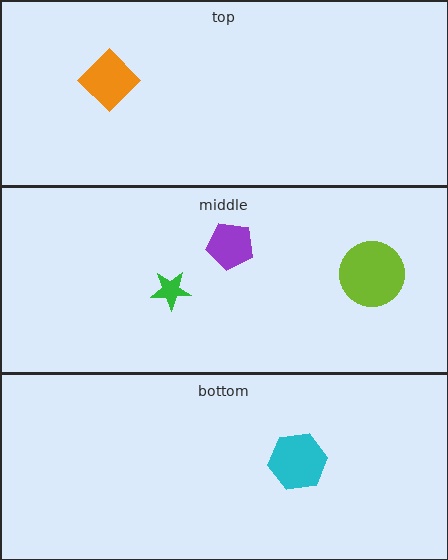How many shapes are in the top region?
1.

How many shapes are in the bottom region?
1.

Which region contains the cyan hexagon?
The bottom region.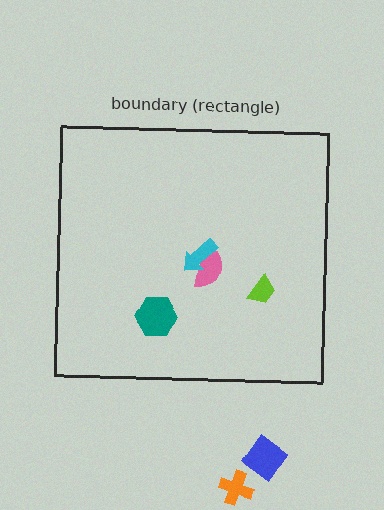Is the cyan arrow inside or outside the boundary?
Inside.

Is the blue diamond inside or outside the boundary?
Outside.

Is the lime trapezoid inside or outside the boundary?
Inside.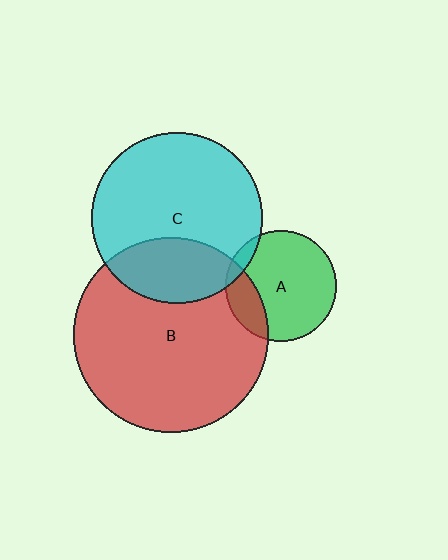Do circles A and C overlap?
Yes.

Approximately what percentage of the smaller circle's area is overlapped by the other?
Approximately 10%.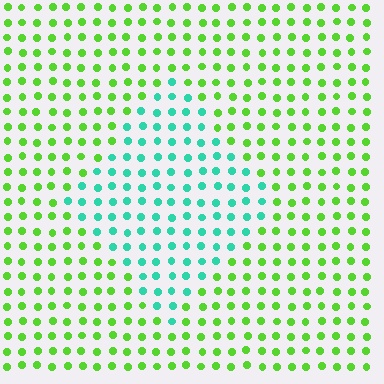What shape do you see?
I see a diamond.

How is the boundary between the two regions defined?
The boundary is defined purely by a slight shift in hue (about 58 degrees). Spacing, size, and orientation are identical on both sides.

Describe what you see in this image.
The image is filled with small lime elements in a uniform arrangement. A diamond-shaped region is visible where the elements are tinted to a slightly different hue, forming a subtle color boundary.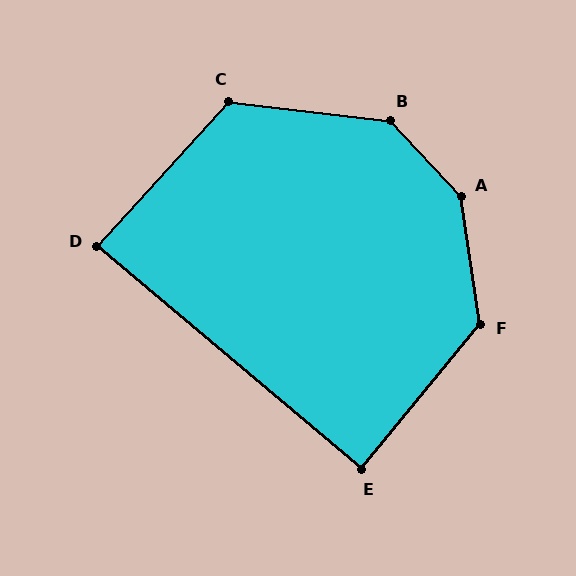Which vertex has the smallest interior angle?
D, at approximately 88 degrees.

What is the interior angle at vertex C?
Approximately 125 degrees (obtuse).